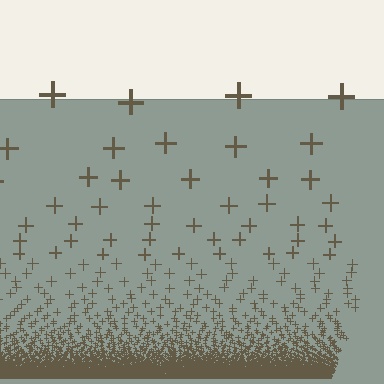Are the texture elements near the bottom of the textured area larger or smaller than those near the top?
Smaller. The gradient is inverted — elements near the bottom are smaller and denser.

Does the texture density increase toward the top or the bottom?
Density increases toward the bottom.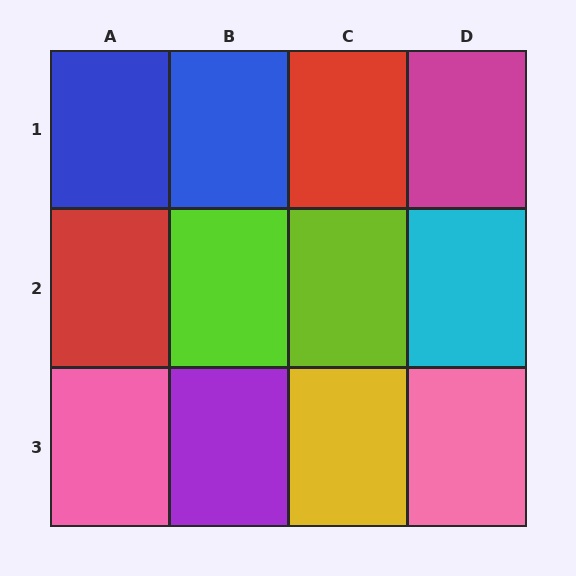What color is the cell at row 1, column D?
Magenta.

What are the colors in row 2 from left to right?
Red, lime, lime, cyan.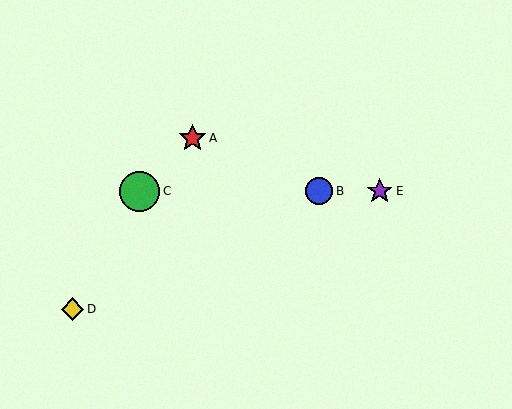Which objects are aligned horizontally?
Objects B, C, E are aligned horizontally.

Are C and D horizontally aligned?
No, C is at y≈191 and D is at y≈309.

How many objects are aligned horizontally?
3 objects (B, C, E) are aligned horizontally.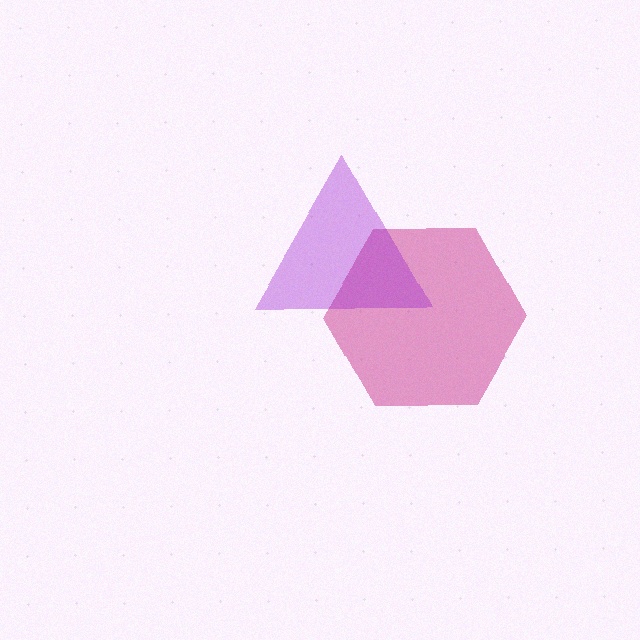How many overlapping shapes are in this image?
There are 2 overlapping shapes in the image.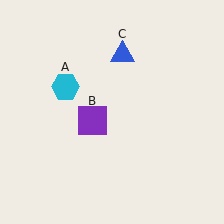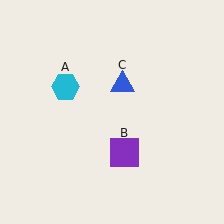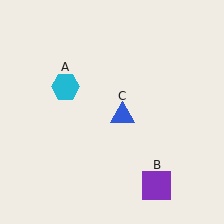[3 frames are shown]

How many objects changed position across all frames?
2 objects changed position: purple square (object B), blue triangle (object C).